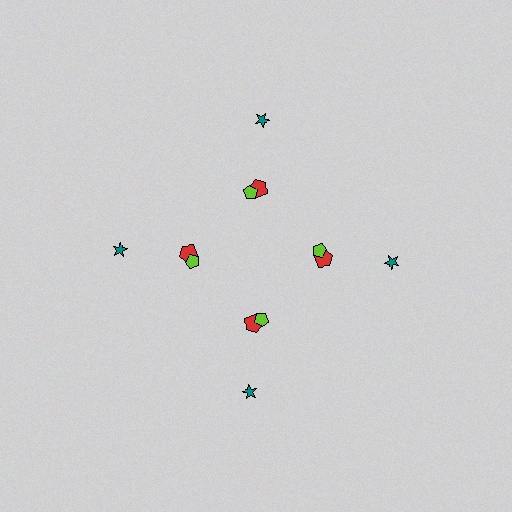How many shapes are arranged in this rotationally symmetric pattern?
There are 12 shapes, arranged in 4 groups of 3.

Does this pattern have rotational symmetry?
Yes, this pattern has 4-fold rotational symmetry. It looks the same after rotating 90 degrees around the center.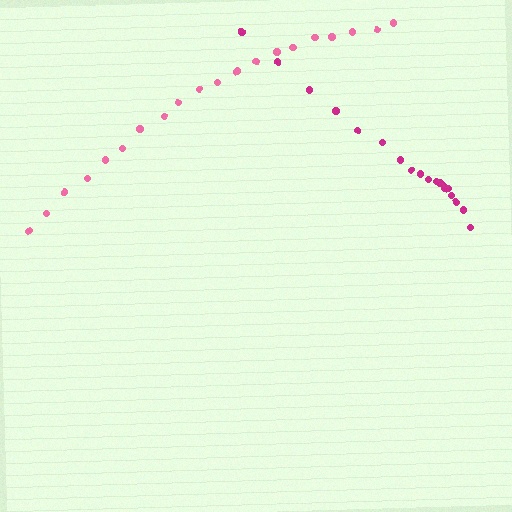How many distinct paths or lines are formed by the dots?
There are 2 distinct paths.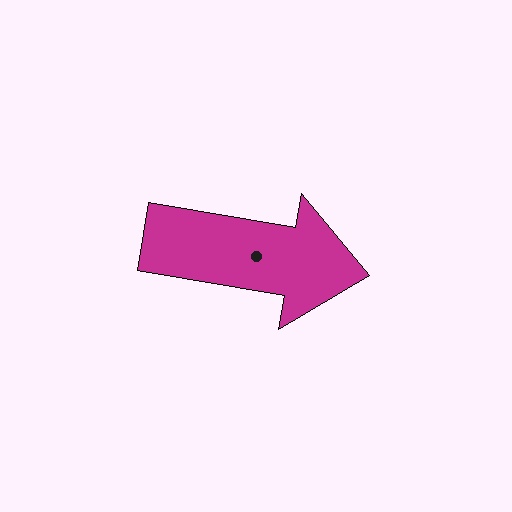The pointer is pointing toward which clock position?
Roughly 3 o'clock.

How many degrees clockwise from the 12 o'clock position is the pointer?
Approximately 100 degrees.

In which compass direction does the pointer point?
East.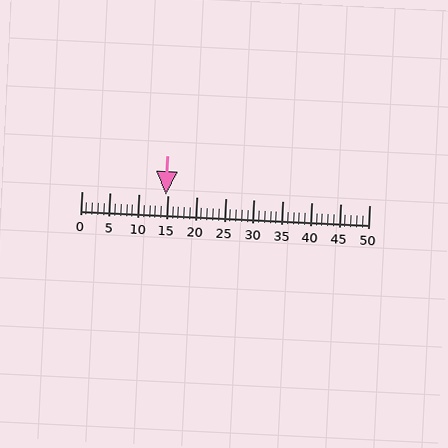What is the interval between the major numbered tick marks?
The major tick marks are spaced 5 units apart.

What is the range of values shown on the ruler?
The ruler shows values from 0 to 50.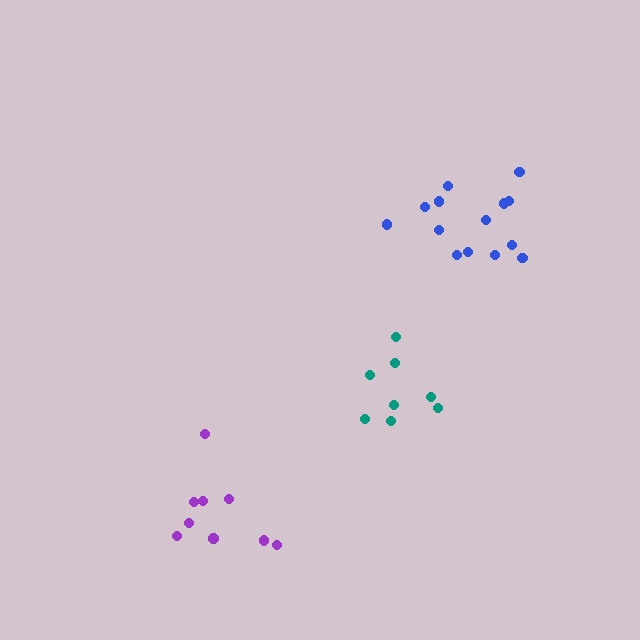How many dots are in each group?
Group 1: 8 dots, Group 2: 14 dots, Group 3: 9 dots (31 total).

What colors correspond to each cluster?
The clusters are colored: teal, blue, purple.